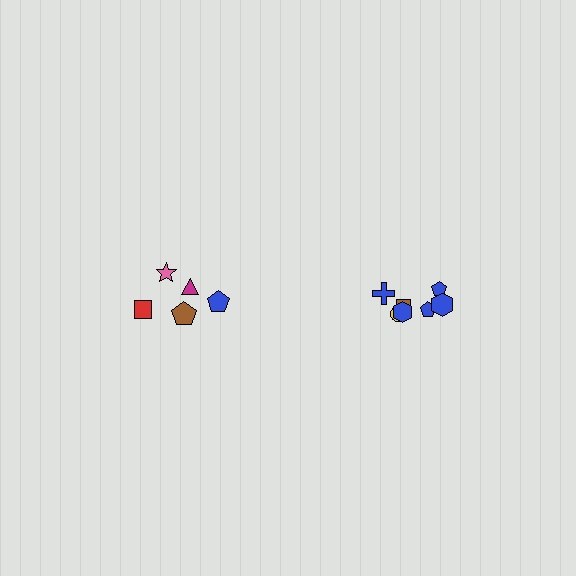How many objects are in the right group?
There are 7 objects.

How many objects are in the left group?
There are 5 objects.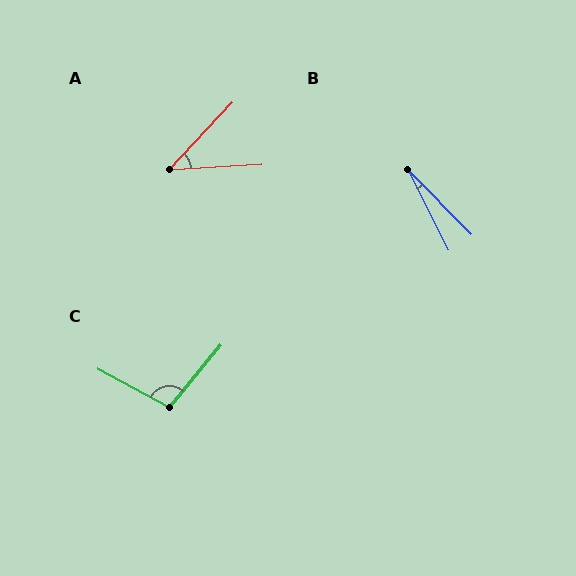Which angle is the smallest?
B, at approximately 18 degrees.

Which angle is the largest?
C, at approximately 101 degrees.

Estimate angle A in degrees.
Approximately 43 degrees.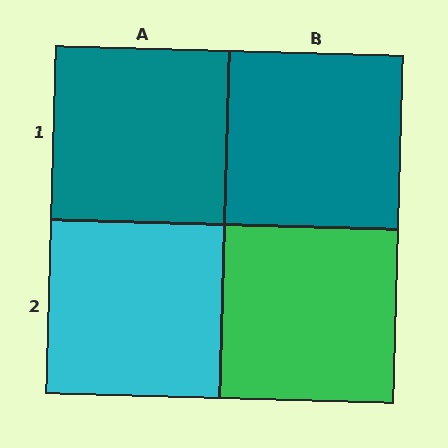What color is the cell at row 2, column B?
Green.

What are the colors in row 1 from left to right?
Teal, teal.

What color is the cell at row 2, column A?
Cyan.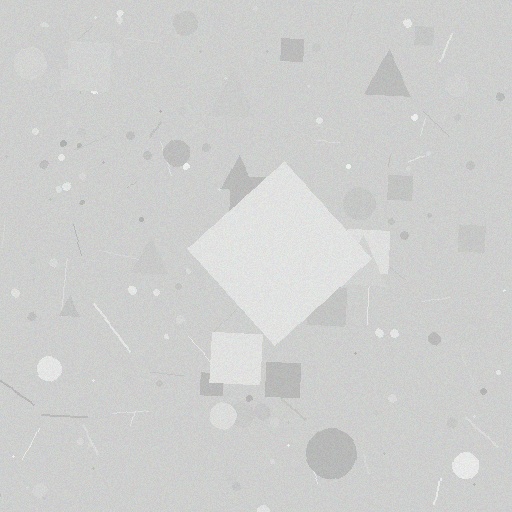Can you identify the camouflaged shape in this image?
The camouflaged shape is a diamond.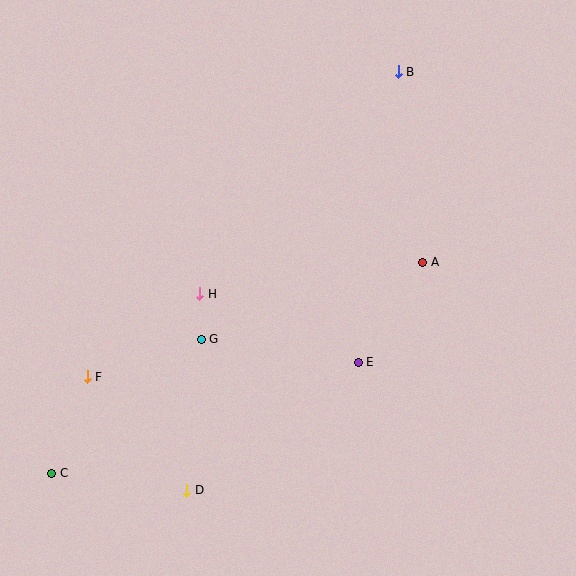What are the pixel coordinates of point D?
Point D is at (187, 490).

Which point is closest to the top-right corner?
Point B is closest to the top-right corner.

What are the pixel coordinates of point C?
Point C is at (51, 473).